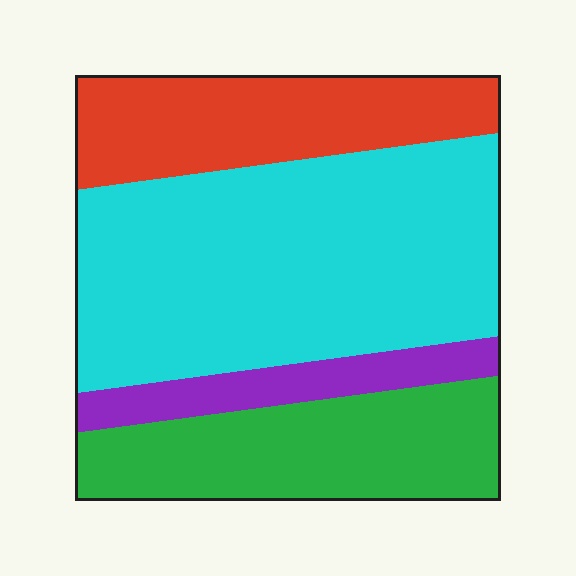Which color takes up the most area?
Cyan, at roughly 50%.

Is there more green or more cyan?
Cyan.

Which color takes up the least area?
Purple, at roughly 10%.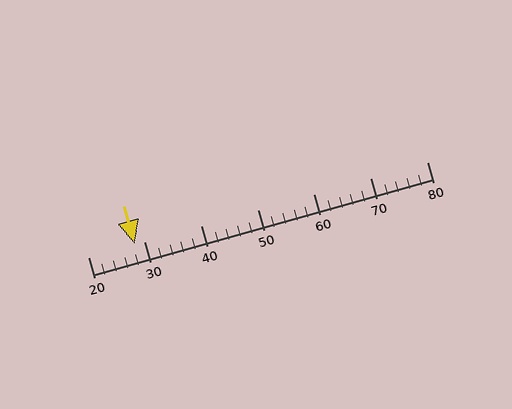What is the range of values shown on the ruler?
The ruler shows values from 20 to 80.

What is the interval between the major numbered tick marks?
The major tick marks are spaced 10 units apart.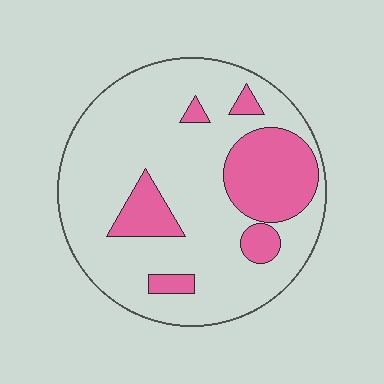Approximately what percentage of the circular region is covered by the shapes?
Approximately 25%.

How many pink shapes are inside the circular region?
6.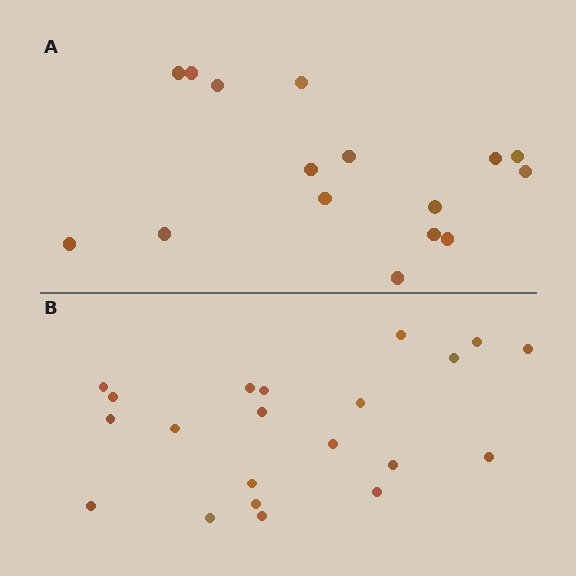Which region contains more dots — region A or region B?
Region B (the bottom region) has more dots.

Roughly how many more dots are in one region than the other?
Region B has about 5 more dots than region A.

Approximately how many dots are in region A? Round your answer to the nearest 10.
About 20 dots. (The exact count is 16, which rounds to 20.)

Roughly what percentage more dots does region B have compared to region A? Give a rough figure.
About 30% more.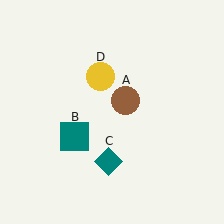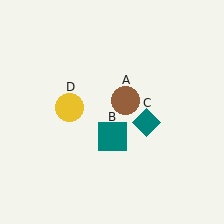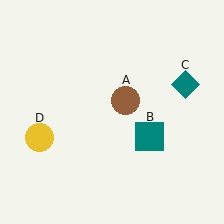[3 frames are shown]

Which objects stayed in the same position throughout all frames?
Brown circle (object A) remained stationary.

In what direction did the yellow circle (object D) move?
The yellow circle (object D) moved down and to the left.